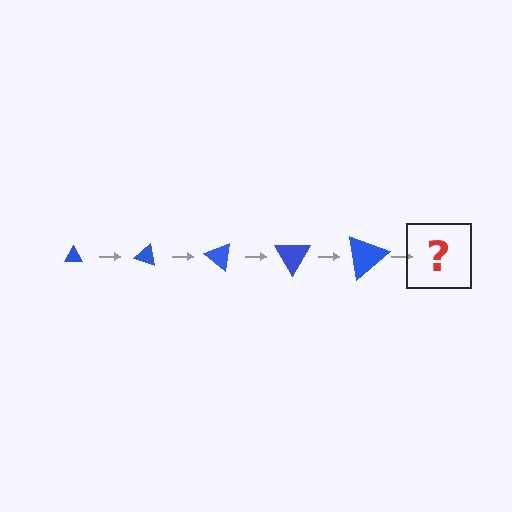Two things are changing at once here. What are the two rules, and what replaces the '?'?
The two rules are that the triangle grows larger each step and it rotates 20 degrees each step. The '?' should be a triangle, larger than the previous one and rotated 100 degrees from the start.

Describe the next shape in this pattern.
It should be a triangle, larger than the previous one and rotated 100 degrees from the start.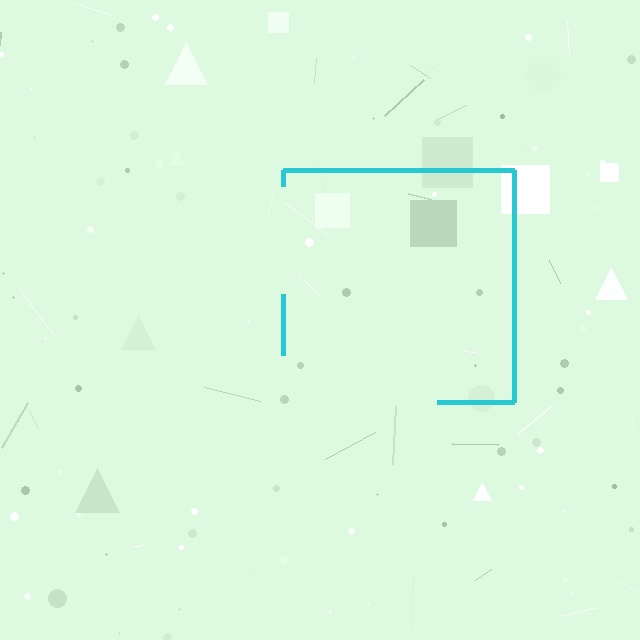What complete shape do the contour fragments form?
The contour fragments form a square.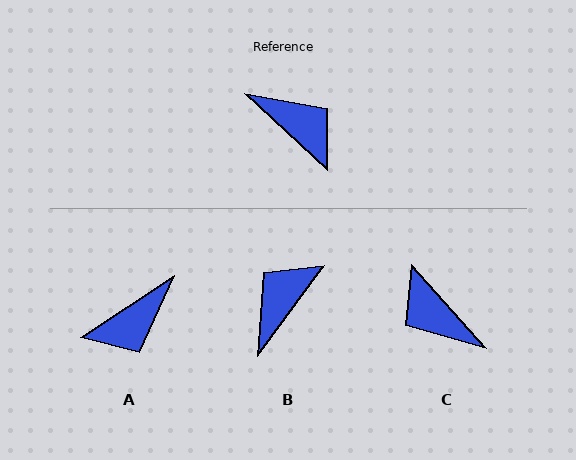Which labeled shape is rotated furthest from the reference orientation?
C, about 175 degrees away.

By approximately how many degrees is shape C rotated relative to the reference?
Approximately 175 degrees counter-clockwise.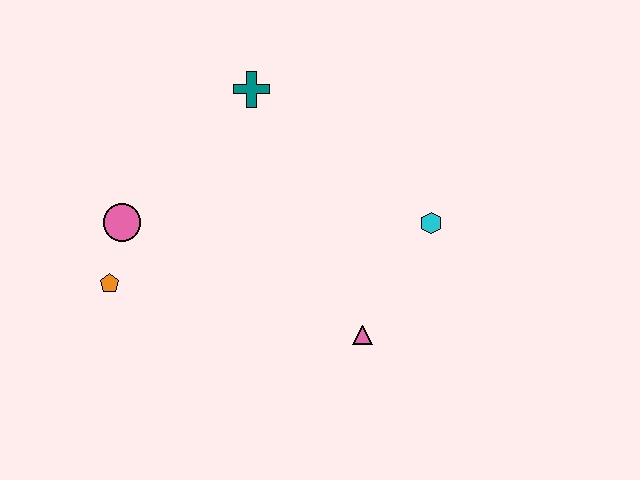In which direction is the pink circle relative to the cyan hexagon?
The pink circle is to the left of the cyan hexagon.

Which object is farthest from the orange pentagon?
The cyan hexagon is farthest from the orange pentagon.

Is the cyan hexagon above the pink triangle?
Yes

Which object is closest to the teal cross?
The pink circle is closest to the teal cross.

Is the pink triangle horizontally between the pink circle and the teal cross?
No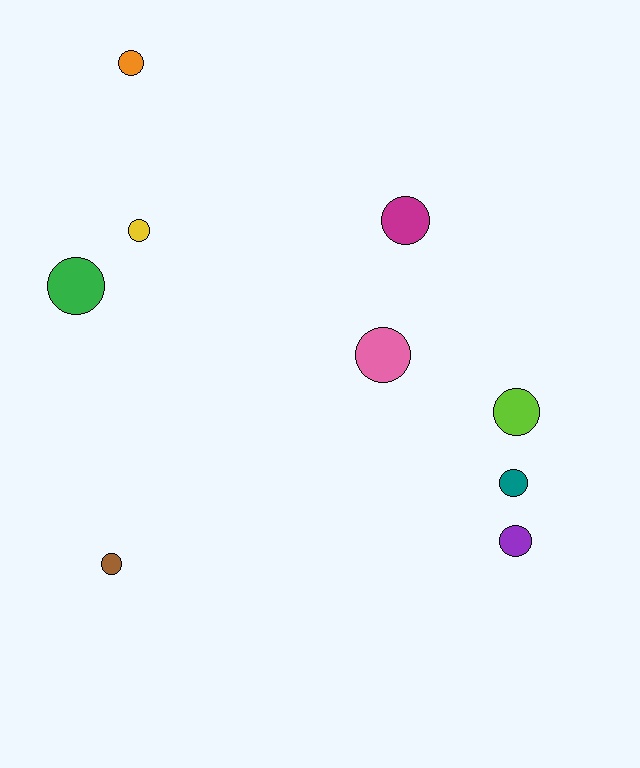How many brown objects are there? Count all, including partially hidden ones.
There is 1 brown object.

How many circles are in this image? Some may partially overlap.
There are 9 circles.